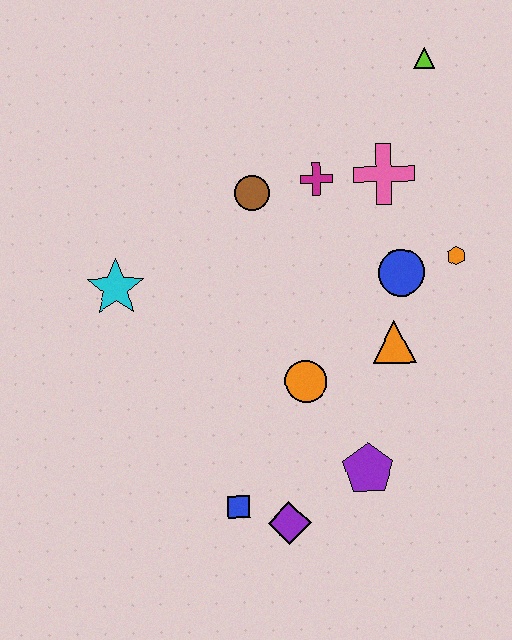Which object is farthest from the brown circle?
The purple diamond is farthest from the brown circle.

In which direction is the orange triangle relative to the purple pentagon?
The orange triangle is above the purple pentagon.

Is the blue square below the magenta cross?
Yes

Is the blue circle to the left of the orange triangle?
No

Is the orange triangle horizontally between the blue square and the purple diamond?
No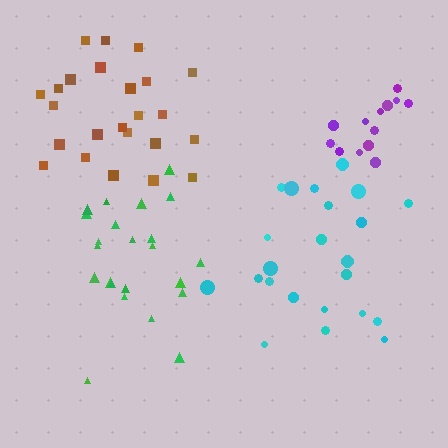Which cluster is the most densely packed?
Purple.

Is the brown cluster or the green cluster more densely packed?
Brown.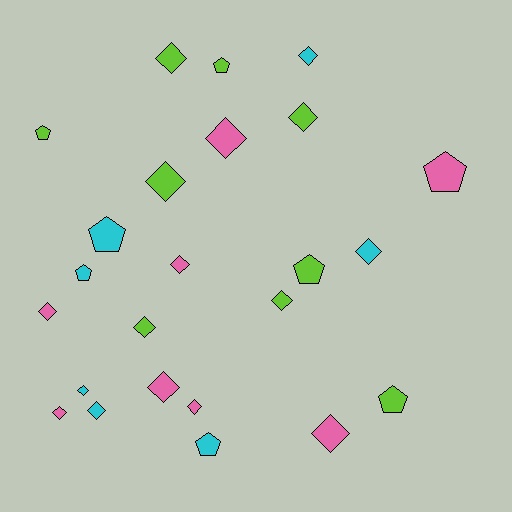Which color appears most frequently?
Lime, with 9 objects.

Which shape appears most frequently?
Diamond, with 16 objects.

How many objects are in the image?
There are 24 objects.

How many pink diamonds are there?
There are 7 pink diamonds.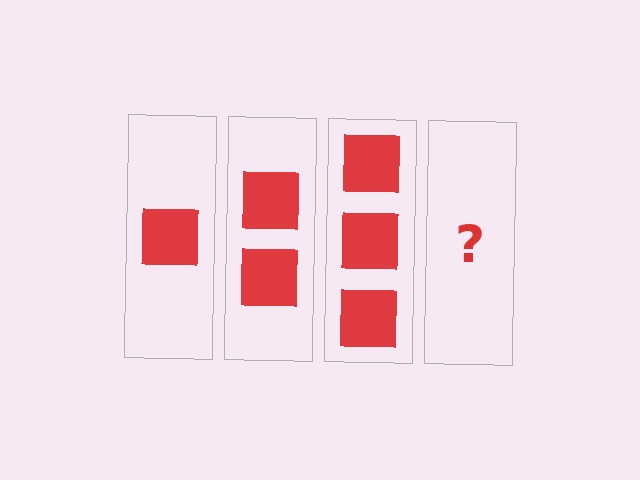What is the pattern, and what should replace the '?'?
The pattern is that each step adds one more square. The '?' should be 4 squares.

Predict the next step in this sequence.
The next step is 4 squares.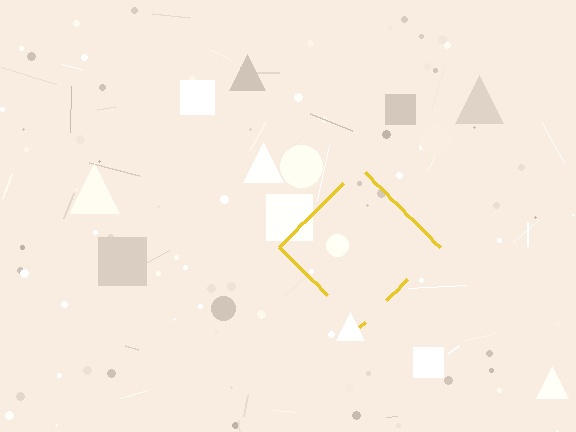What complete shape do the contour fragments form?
The contour fragments form a diamond.